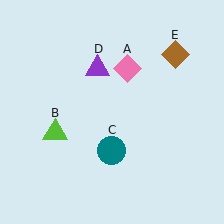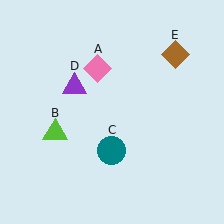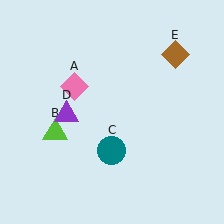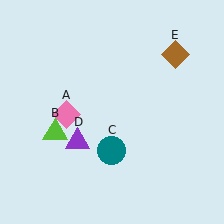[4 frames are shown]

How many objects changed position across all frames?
2 objects changed position: pink diamond (object A), purple triangle (object D).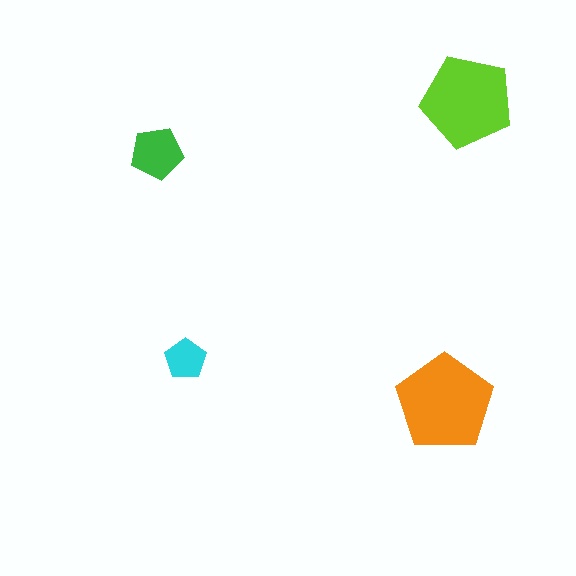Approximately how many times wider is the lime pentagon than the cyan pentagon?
About 2.5 times wider.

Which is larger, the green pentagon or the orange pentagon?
The orange one.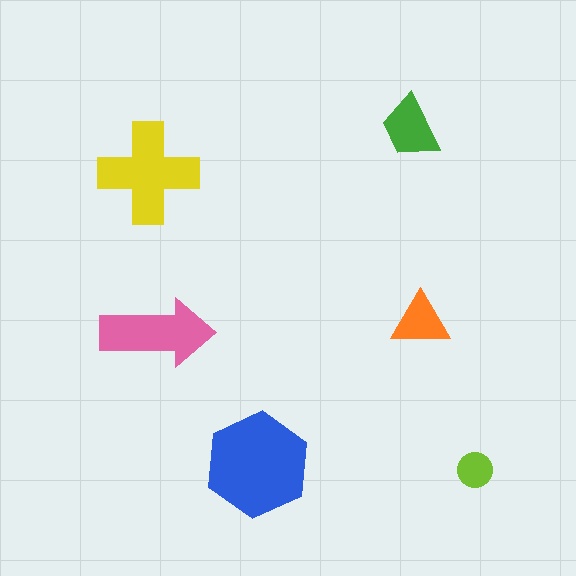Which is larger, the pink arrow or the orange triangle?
The pink arrow.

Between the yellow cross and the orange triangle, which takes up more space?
The yellow cross.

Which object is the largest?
The blue hexagon.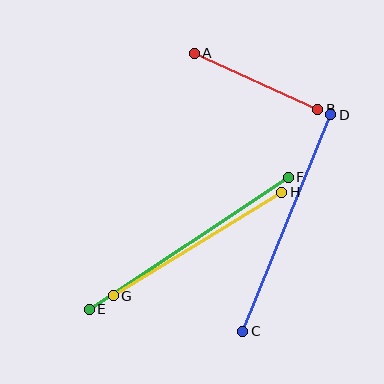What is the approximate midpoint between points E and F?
The midpoint is at approximately (189, 243) pixels.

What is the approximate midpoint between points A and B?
The midpoint is at approximately (256, 81) pixels.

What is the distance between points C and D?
The distance is approximately 234 pixels.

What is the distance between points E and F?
The distance is approximately 239 pixels.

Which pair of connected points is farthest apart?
Points E and F are farthest apart.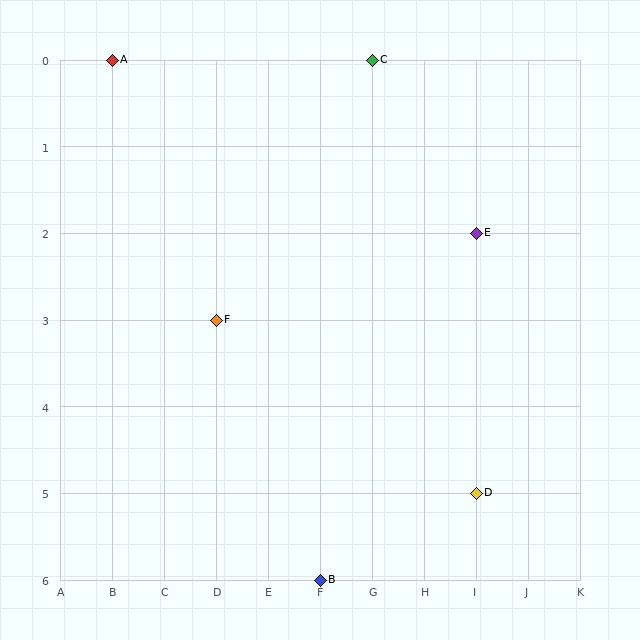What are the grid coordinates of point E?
Point E is at grid coordinates (I, 2).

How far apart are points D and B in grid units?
Points D and B are 3 columns and 1 row apart (about 3.2 grid units diagonally).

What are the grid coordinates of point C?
Point C is at grid coordinates (G, 0).